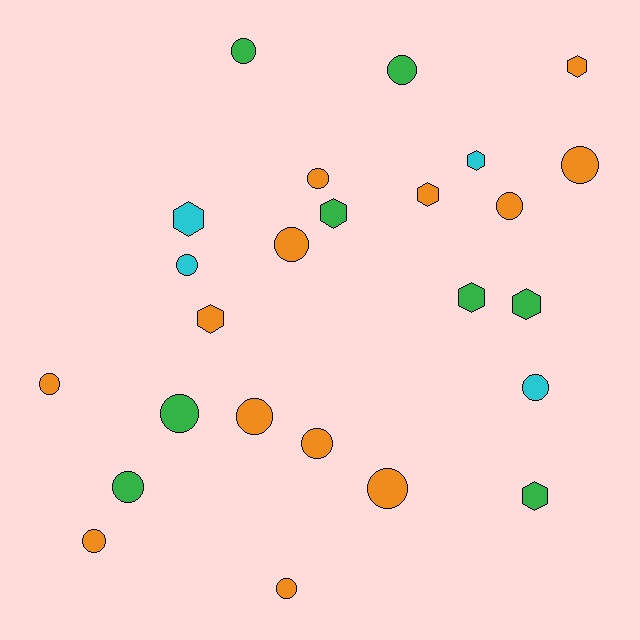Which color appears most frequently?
Orange, with 13 objects.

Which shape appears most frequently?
Circle, with 16 objects.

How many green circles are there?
There are 4 green circles.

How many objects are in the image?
There are 25 objects.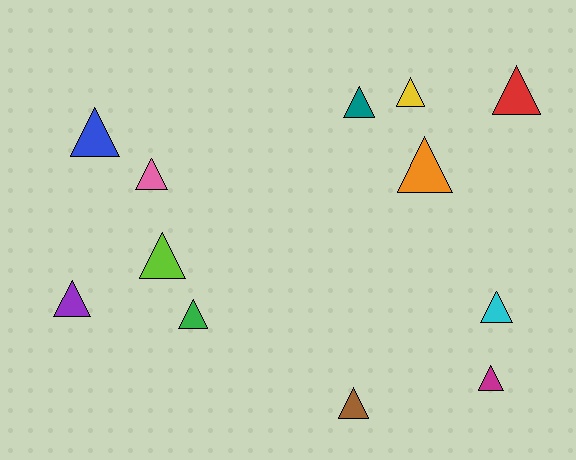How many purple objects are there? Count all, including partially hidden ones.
There is 1 purple object.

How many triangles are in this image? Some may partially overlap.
There are 12 triangles.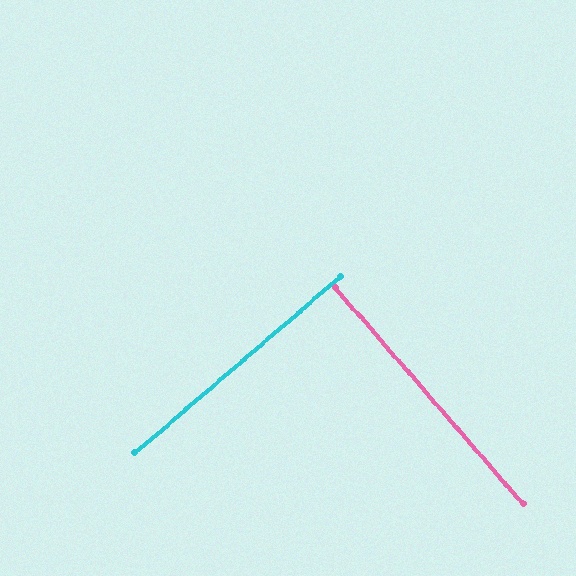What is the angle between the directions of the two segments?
Approximately 90 degrees.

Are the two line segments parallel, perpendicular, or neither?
Perpendicular — they meet at approximately 90°.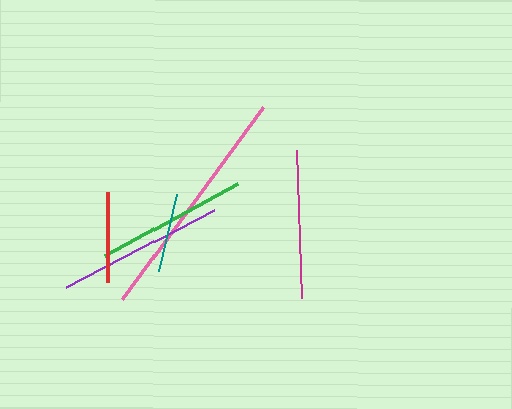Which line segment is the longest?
The pink line is the longest at approximately 239 pixels.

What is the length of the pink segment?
The pink segment is approximately 239 pixels long.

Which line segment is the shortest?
The teal line is the shortest at approximately 79 pixels.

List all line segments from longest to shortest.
From longest to shortest: pink, purple, green, magenta, red, teal.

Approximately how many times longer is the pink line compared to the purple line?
The pink line is approximately 1.4 times the length of the purple line.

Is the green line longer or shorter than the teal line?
The green line is longer than the teal line.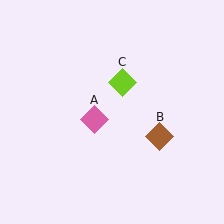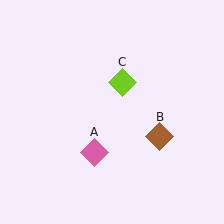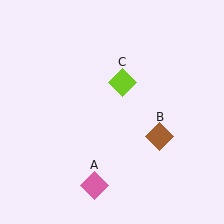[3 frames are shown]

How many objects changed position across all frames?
1 object changed position: pink diamond (object A).